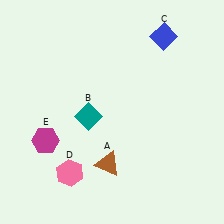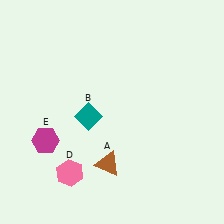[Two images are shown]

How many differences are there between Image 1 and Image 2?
There is 1 difference between the two images.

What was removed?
The blue diamond (C) was removed in Image 2.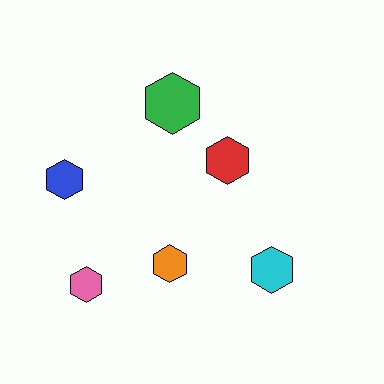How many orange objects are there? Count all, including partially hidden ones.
There is 1 orange object.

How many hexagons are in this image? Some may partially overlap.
There are 6 hexagons.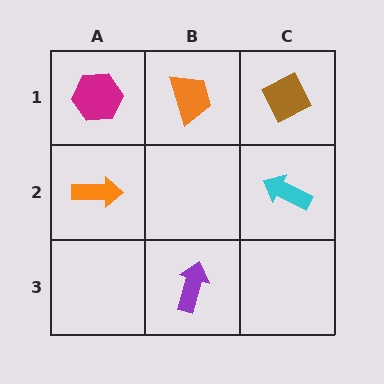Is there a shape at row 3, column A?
No, that cell is empty.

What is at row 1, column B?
An orange trapezoid.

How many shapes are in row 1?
3 shapes.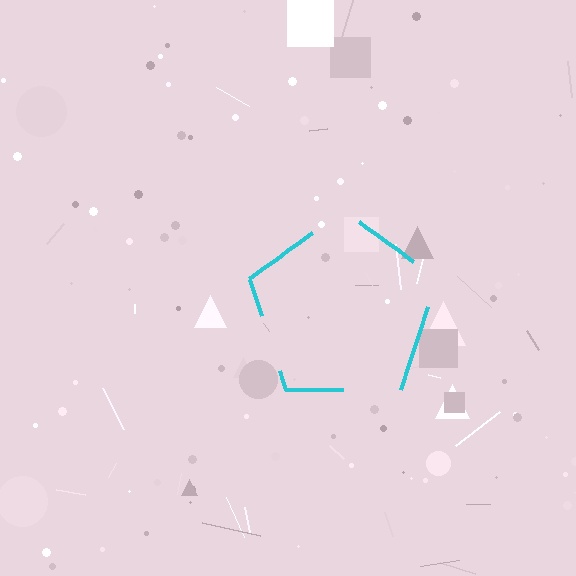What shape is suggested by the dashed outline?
The dashed outline suggests a pentagon.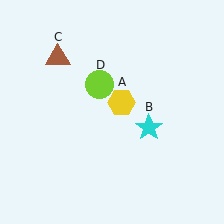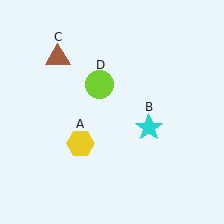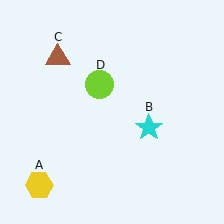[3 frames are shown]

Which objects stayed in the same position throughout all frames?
Cyan star (object B) and brown triangle (object C) and lime circle (object D) remained stationary.